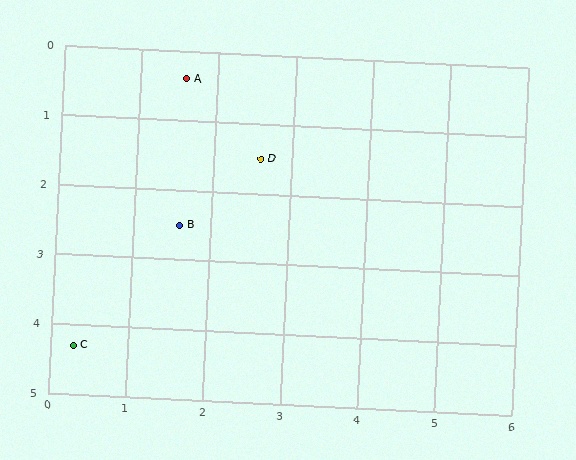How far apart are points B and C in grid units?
Points B and C are about 2.2 grid units apart.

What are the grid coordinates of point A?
Point A is at approximately (1.6, 0.4).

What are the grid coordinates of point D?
Point D is at approximately (2.6, 1.5).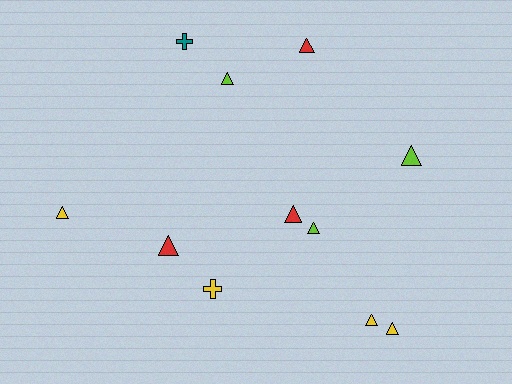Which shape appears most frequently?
Triangle, with 9 objects.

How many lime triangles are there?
There are 3 lime triangles.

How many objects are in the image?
There are 11 objects.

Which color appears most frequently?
Yellow, with 4 objects.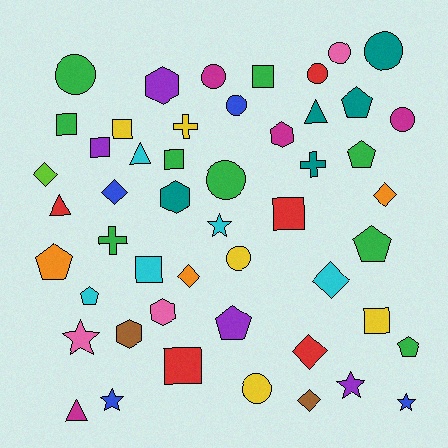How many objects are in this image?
There are 50 objects.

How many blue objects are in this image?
There are 4 blue objects.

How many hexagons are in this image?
There are 5 hexagons.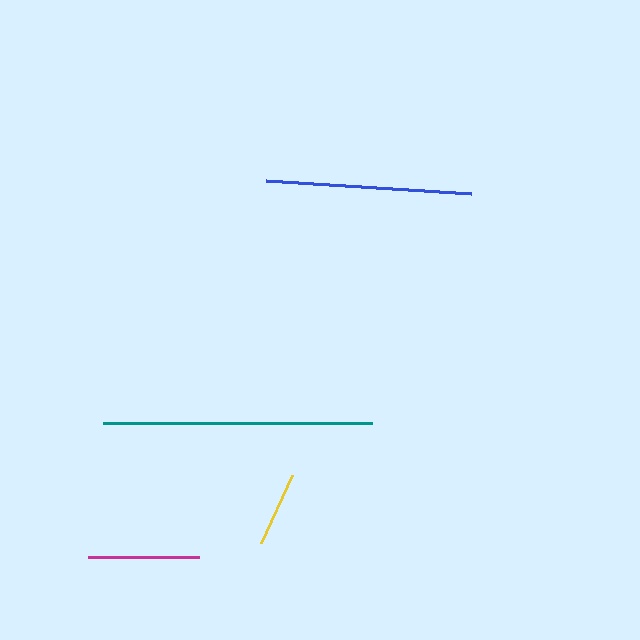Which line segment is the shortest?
The yellow line is the shortest at approximately 75 pixels.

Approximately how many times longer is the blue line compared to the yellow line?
The blue line is approximately 2.8 times the length of the yellow line.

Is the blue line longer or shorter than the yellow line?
The blue line is longer than the yellow line.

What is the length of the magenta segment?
The magenta segment is approximately 112 pixels long.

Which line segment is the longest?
The teal line is the longest at approximately 268 pixels.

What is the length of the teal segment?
The teal segment is approximately 268 pixels long.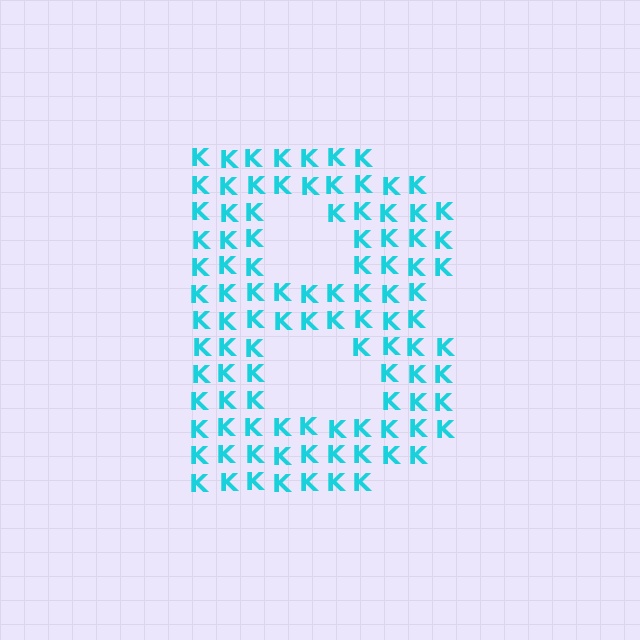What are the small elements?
The small elements are letter K's.